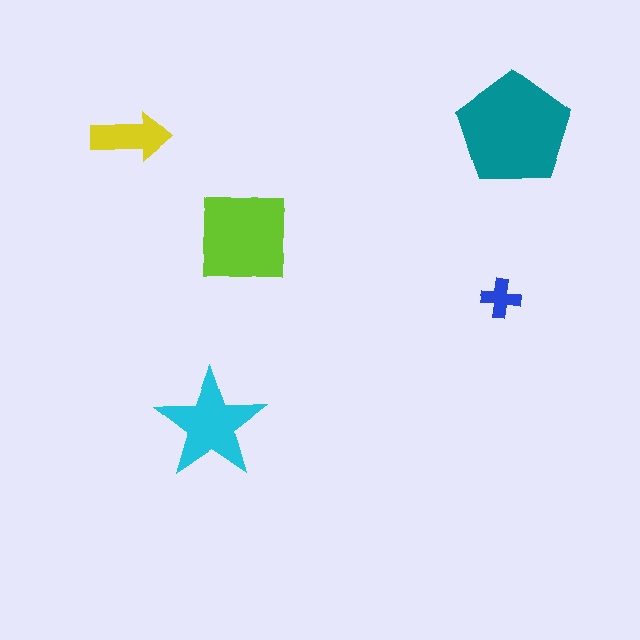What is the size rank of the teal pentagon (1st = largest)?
1st.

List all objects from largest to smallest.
The teal pentagon, the lime square, the cyan star, the yellow arrow, the blue cross.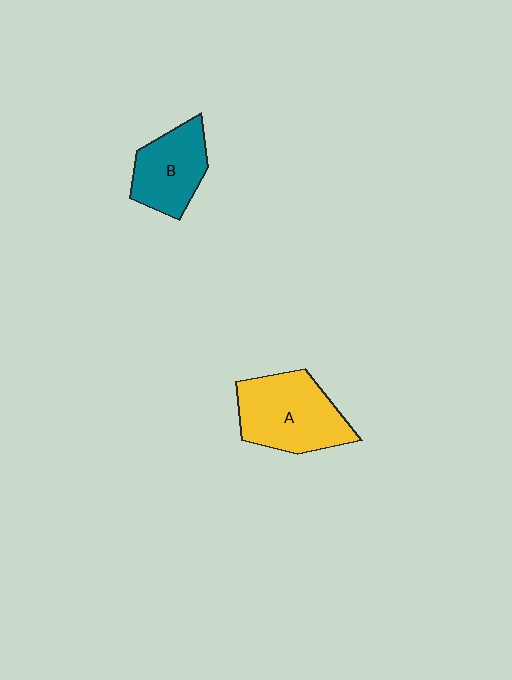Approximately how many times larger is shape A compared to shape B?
Approximately 1.4 times.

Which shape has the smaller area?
Shape B (teal).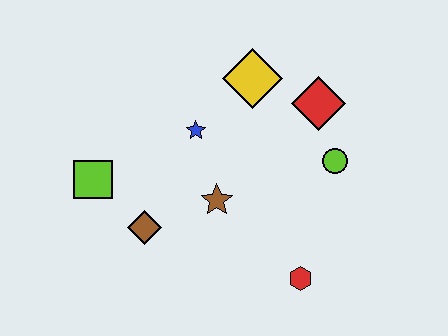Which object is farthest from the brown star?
The red diamond is farthest from the brown star.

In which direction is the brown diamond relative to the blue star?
The brown diamond is below the blue star.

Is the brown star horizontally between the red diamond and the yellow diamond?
No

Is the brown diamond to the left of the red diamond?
Yes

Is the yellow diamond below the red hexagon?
No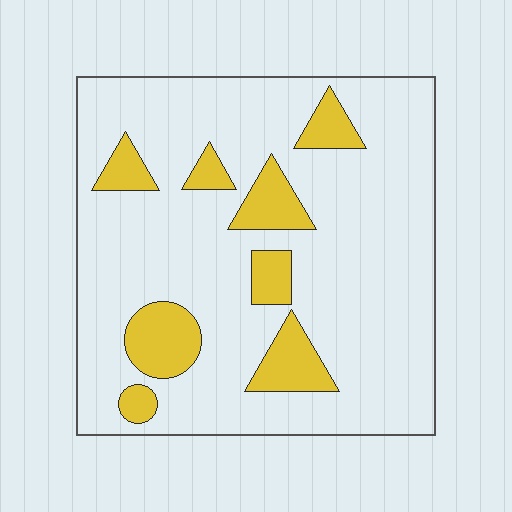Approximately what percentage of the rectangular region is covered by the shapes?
Approximately 15%.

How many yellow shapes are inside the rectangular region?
8.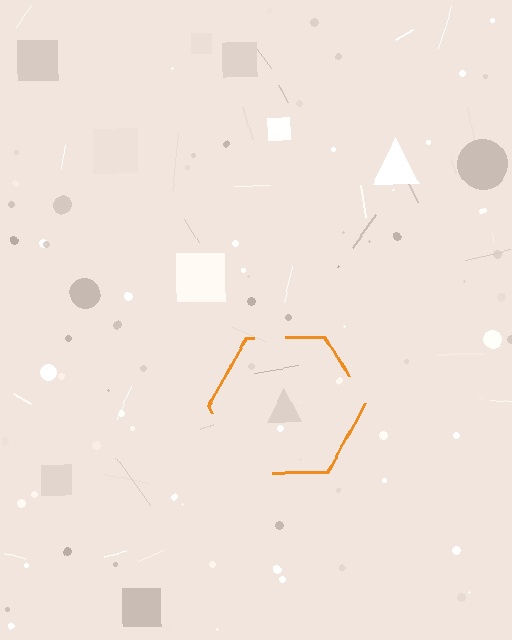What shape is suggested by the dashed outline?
The dashed outline suggests a hexagon.